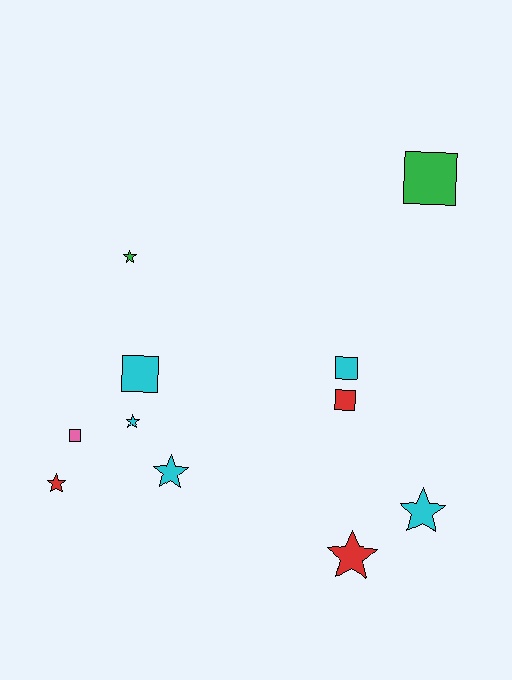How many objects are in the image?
There are 11 objects.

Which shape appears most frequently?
Star, with 6 objects.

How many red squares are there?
There is 1 red square.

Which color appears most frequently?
Cyan, with 5 objects.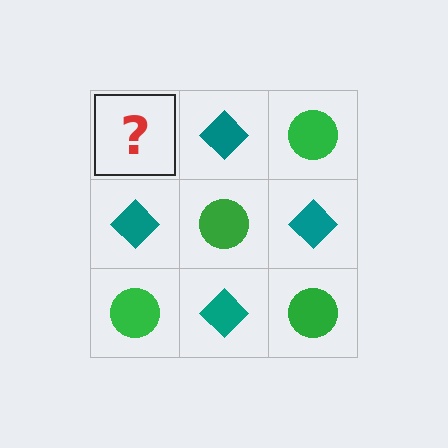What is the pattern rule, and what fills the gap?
The rule is that it alternates green circle and teal diamond in a checkerboard pattern. The gap should be filled with a green circle.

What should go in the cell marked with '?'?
The missing cell should contain a green circle.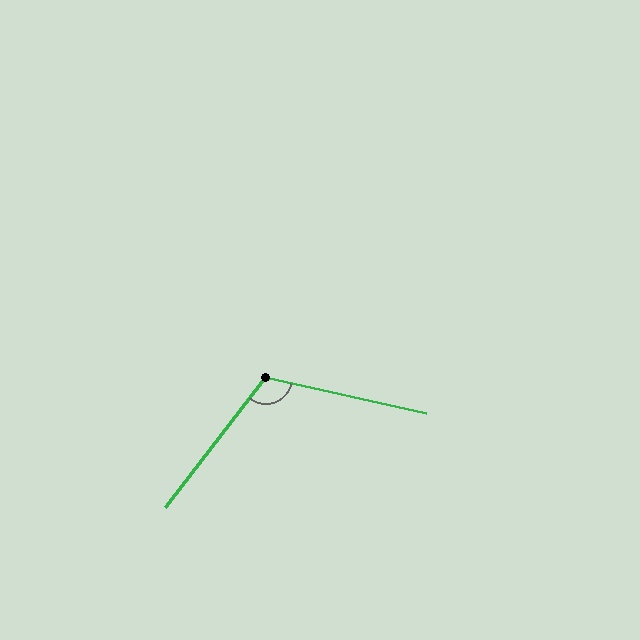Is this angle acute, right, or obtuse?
It is obtuse.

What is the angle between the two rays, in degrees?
Approximately 115 degrees.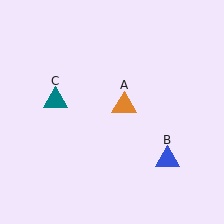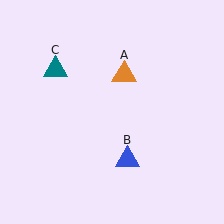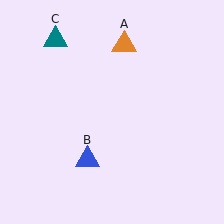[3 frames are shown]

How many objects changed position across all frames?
3 objects changed position: orange triangle (object A), blue triangle (object B), teal triangle (object C).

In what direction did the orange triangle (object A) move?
The orange triangle (object A) moved up.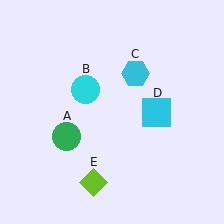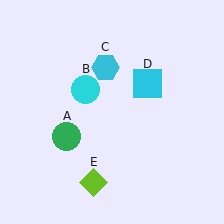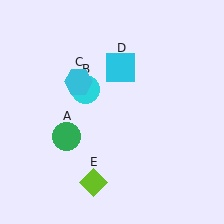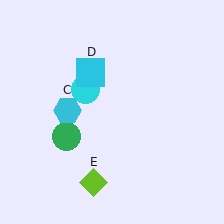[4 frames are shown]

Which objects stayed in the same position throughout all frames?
Green circle (object A) and cyan circle (object B) and lime diamond (object E) remained stationary.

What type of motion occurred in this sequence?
The cyan hexagon (object C), cyan square (object D) rotated counterclockwise around the center of the scene.